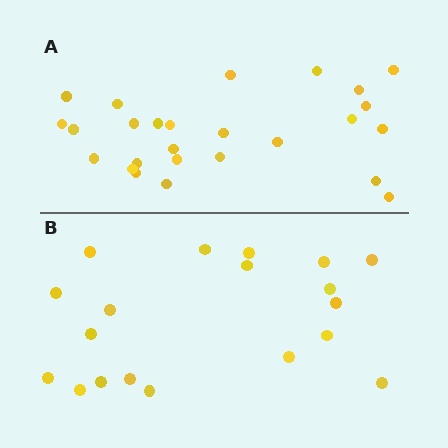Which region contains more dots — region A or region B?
Region A (the top region) has more dots.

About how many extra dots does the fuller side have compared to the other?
Region A has roughly 8 or so more dots than region B.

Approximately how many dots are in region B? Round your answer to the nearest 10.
About 20 dots. (The exact count is 19, which rounds to 20.)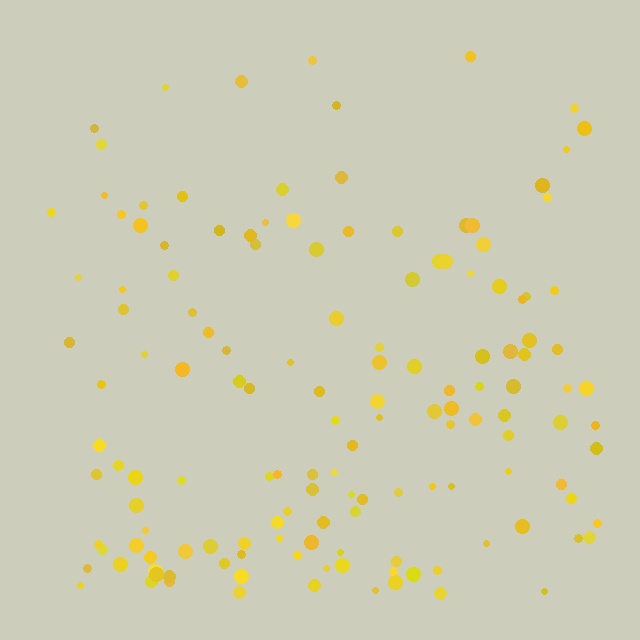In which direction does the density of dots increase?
From top to bottom, with the bottom side densest.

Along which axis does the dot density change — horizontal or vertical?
Vertical.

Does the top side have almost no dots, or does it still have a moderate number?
Still a moderate number, just noticeably fewer than the bottom.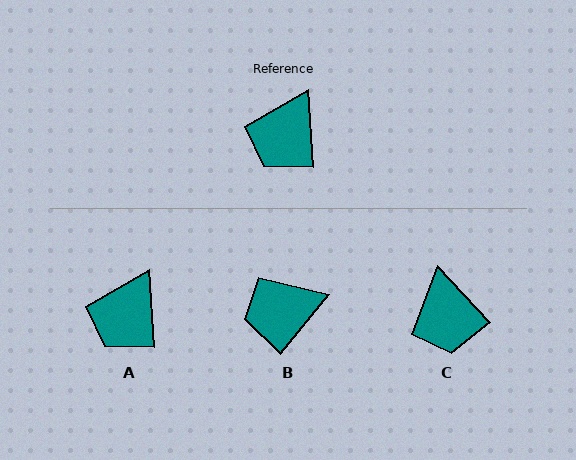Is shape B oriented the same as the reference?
No, it is off by about 43 degrees.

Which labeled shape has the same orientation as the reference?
A.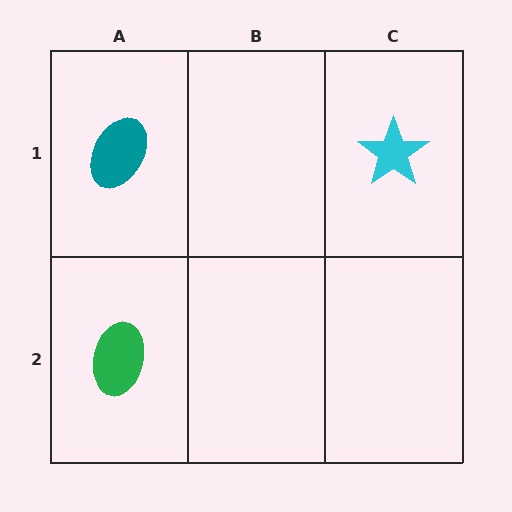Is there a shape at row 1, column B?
No, that cell is empty.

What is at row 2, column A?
A green ellipse.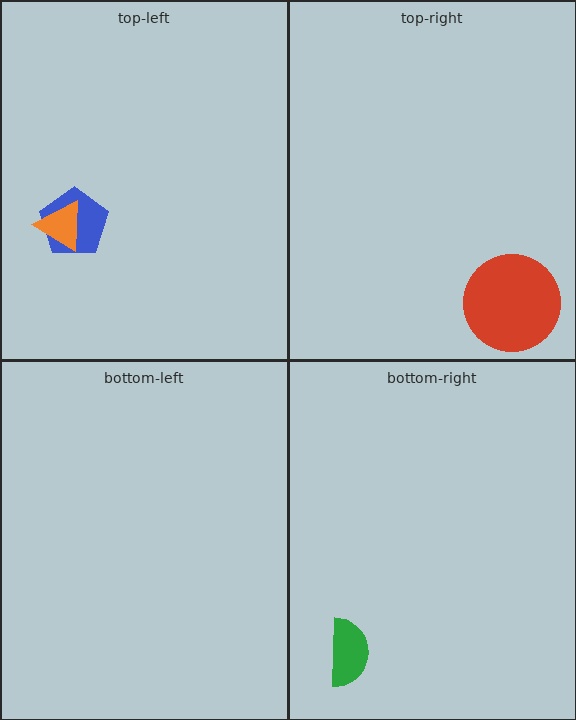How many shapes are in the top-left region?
2.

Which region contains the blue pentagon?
The top-left region.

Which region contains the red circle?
The top-right region.